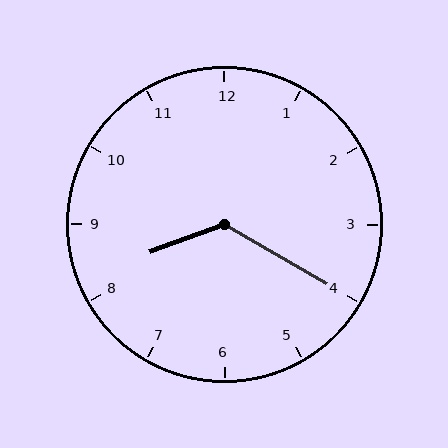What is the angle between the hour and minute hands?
Approximately 130 degrees.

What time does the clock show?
8:20.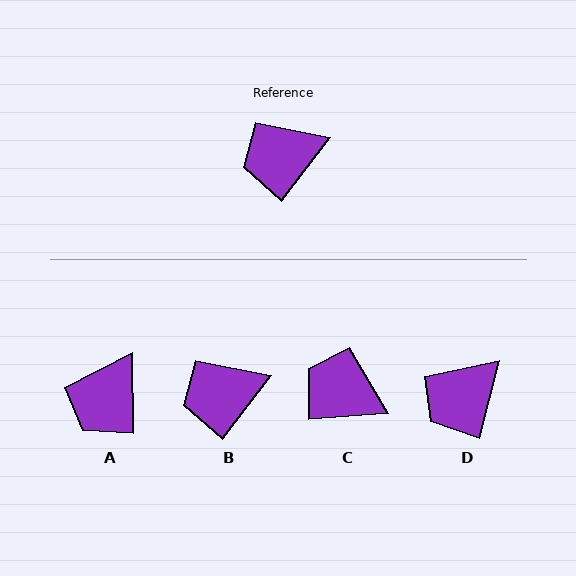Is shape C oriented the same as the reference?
No, it is off by about 48 degrees.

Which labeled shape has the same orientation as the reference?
B.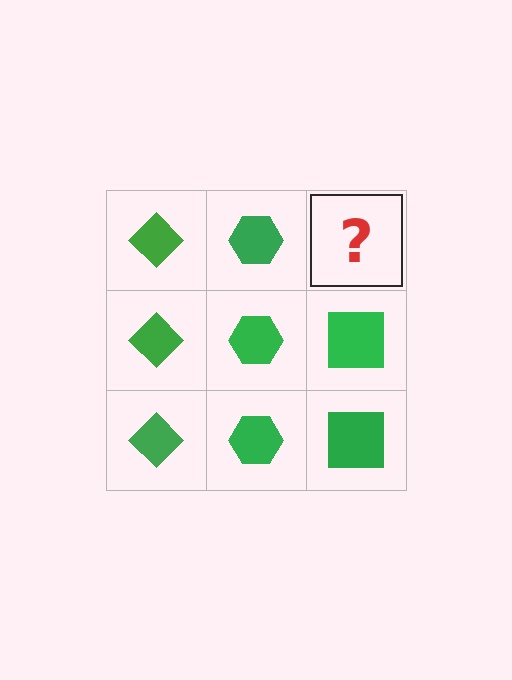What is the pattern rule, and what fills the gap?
The rule is that each column has a consistent shape. The gap should be filled with a green square.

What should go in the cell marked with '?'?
The missing cell should contain a green square.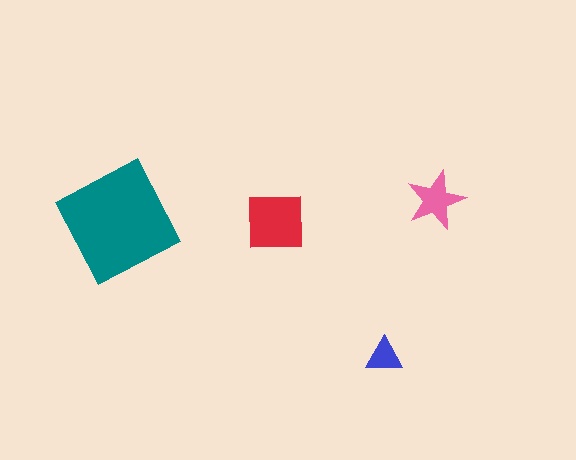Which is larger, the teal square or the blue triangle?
The teal square.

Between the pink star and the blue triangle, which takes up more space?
The pink star.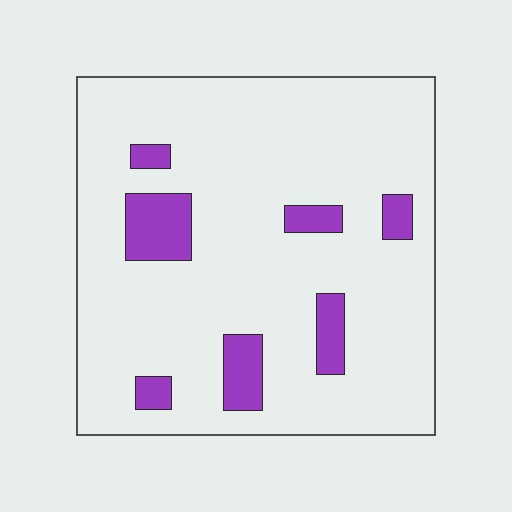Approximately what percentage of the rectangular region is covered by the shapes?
Approximately 10%.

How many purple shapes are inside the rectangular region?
7.